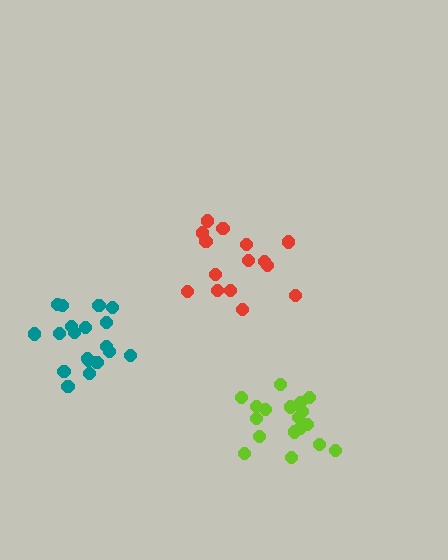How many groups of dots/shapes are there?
There are 3 groups.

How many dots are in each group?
Group 1: 19 dots, Group 2: 15 dots, Group 3: 18 dots (52 total).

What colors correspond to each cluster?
The clusters are colored: teal, red, lime.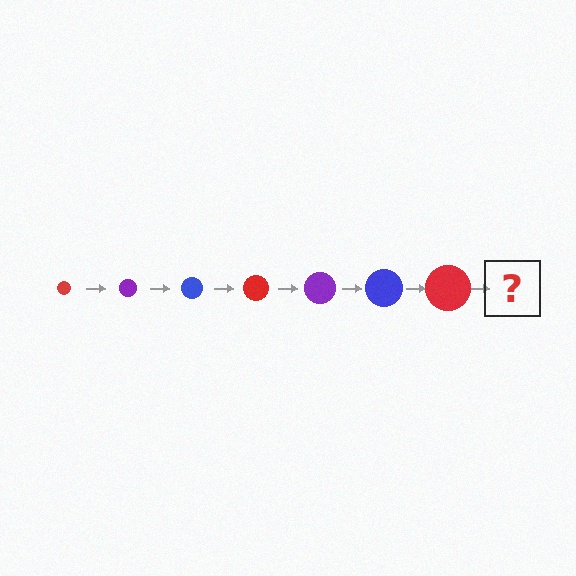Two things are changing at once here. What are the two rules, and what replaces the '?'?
The two rules are that the circle grows larger each step and the color cycles through red, purple, and blue. The '?' should be a purple circle, larger than the previous one.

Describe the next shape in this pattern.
It should be a purple circle, larger than the previous one.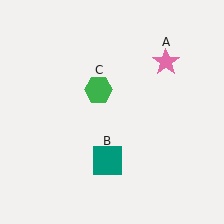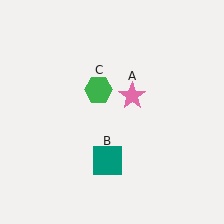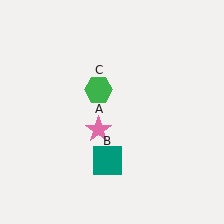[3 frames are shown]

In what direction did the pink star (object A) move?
The pink star (object A) moved down and to the left.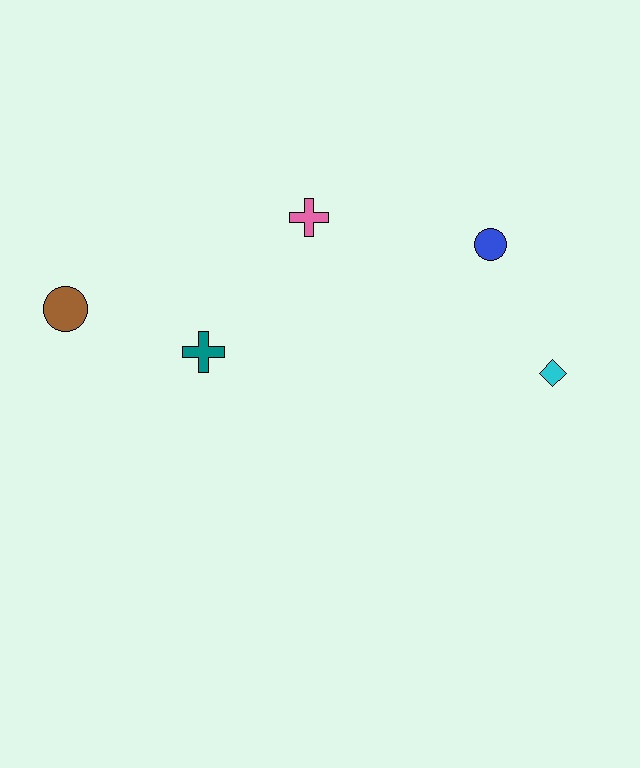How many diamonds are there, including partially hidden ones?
There is 1 diamond.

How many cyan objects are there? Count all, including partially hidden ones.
There is 1 cyan object.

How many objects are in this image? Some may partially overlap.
There are 5 objects.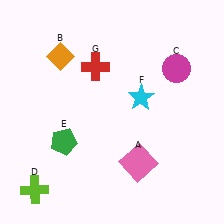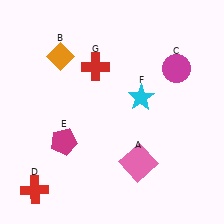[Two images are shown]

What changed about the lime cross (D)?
In Image 1, D is lime. In Image 2, it changed to red.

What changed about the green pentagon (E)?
In Image 1, E is green. In Image 2, it changed to magenta.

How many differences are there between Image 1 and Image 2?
There are 2 differences between the two images.